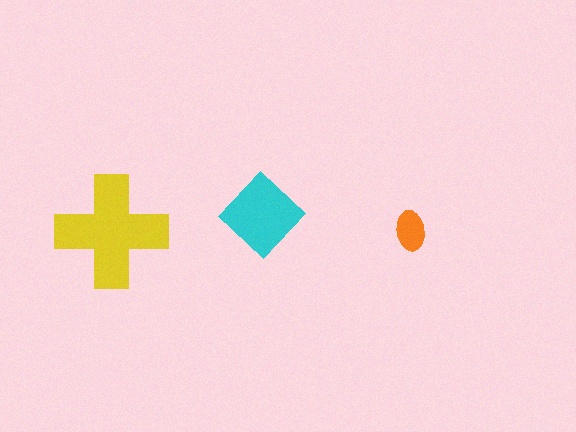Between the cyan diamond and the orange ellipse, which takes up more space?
The cyan diamond.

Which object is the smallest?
The orange ellipse.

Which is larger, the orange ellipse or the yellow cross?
The yellow cross.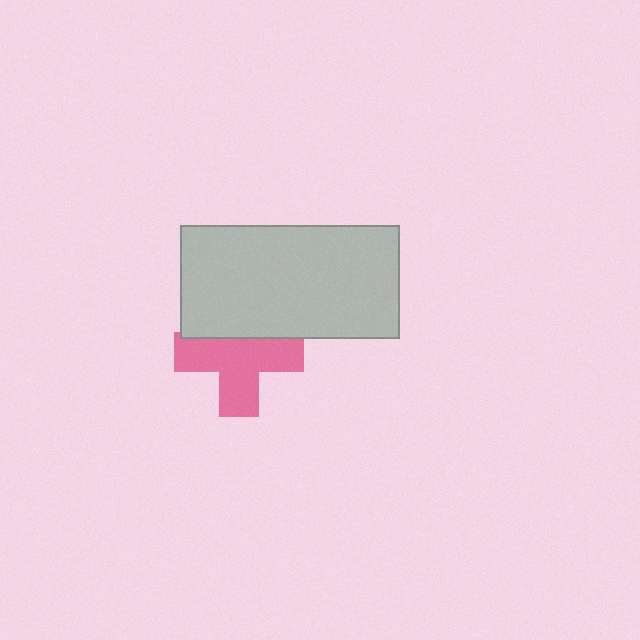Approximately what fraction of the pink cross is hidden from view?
Roughly 31% of the pink cross is hidden behind the light gray rectangle.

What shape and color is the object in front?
The object in front is a light gray rectangle.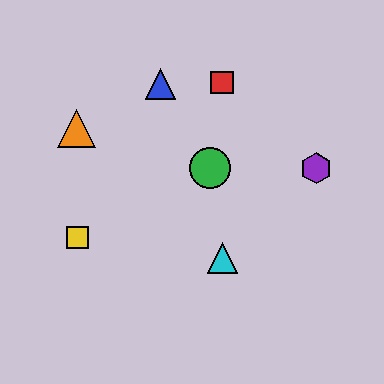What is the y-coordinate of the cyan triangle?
The cyan triangle is at y≈258.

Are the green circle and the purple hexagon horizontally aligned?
Yes, both are at y≈168.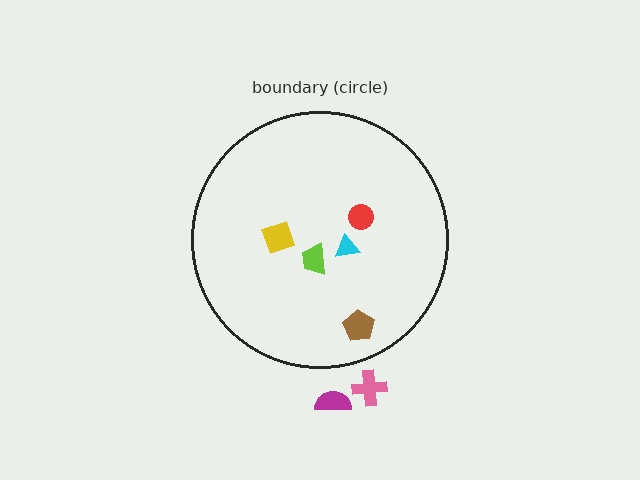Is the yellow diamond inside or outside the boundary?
Inside.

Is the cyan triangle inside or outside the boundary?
Inside.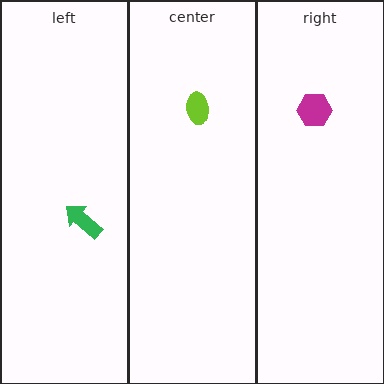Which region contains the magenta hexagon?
The right region.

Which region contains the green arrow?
The left region.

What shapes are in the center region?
The lime ellipse.